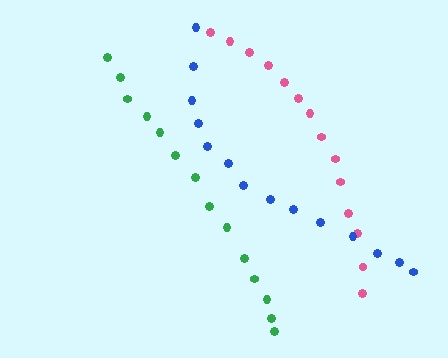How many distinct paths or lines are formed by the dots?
There are 3 distinct paths.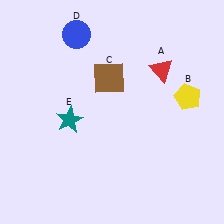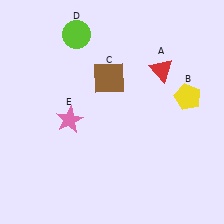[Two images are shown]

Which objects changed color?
D changed from blue to lime. E changed from teal to pink.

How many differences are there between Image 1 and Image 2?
There are 2 differences between the two images.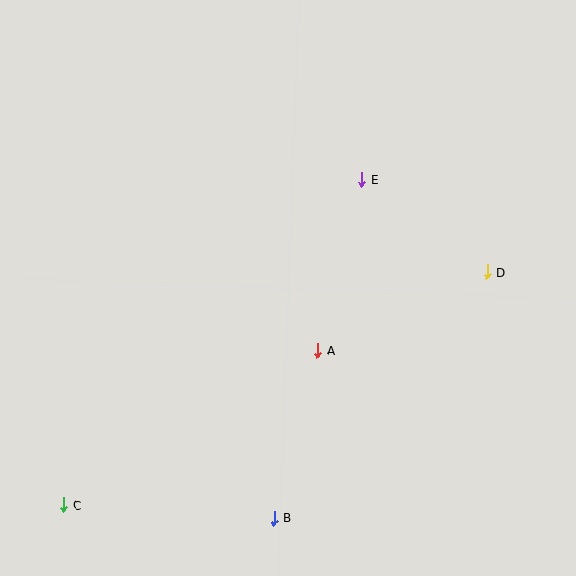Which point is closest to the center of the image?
Point A at (317, 350) is closest to the center.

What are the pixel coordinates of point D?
Point D is at (487, 272).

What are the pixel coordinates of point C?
Point C is at (64, 505).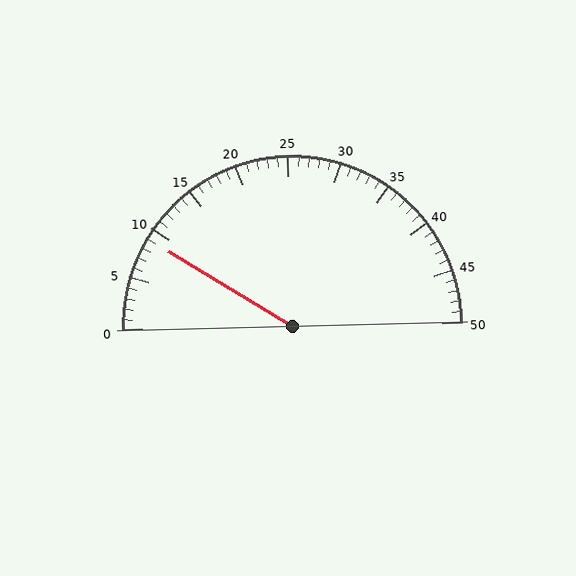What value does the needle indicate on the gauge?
The needle indicates approximately 9.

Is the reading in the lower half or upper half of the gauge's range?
The reading is in the lower half of the range (0 to 50).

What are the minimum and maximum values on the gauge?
The gauge ranges from 0 to 50.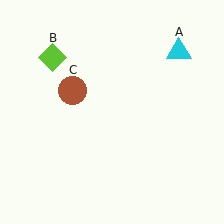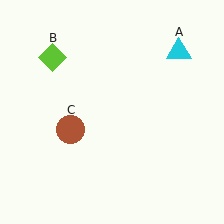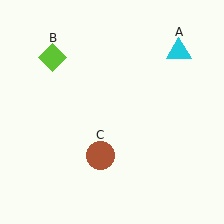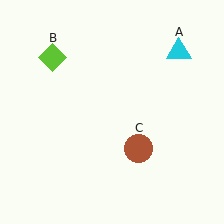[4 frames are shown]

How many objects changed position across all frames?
1 object changed position: brown circle (object C).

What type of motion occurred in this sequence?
The brown circle (object C) rotated counterclockwise around the center of the scene.